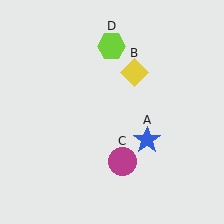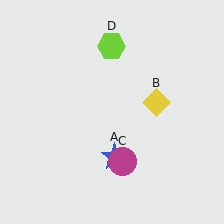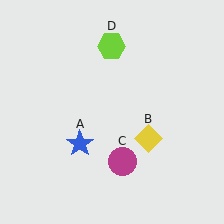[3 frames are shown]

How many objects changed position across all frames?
2 objects changed position: blue star (object A), yellow diamond (object B).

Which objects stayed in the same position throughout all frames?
Magenta circle (object C) and lime hexagon (object D) remained stationary.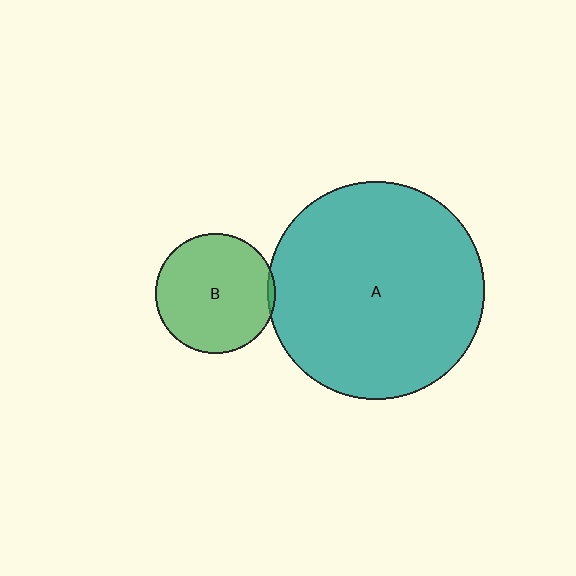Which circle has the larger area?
Circle A (teal).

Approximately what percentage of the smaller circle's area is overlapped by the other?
Approximately 5%.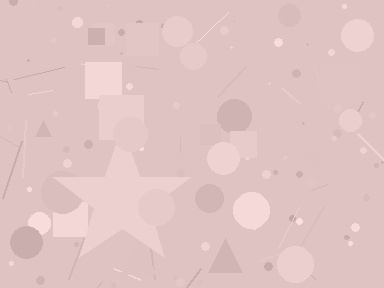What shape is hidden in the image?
A star is hidden in the image.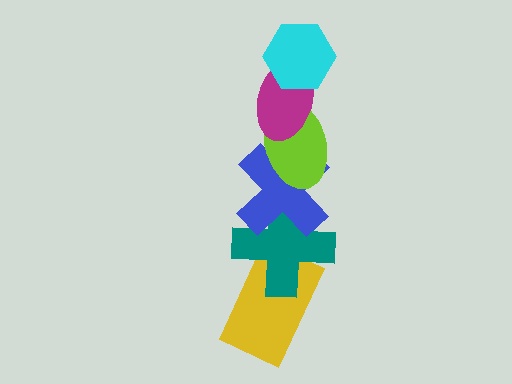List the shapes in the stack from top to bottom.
From top to bottom: the cyan hexagon, the magenta ellipse, the lime ellipse, the blue cross, the teal cross, the yellow rectangle.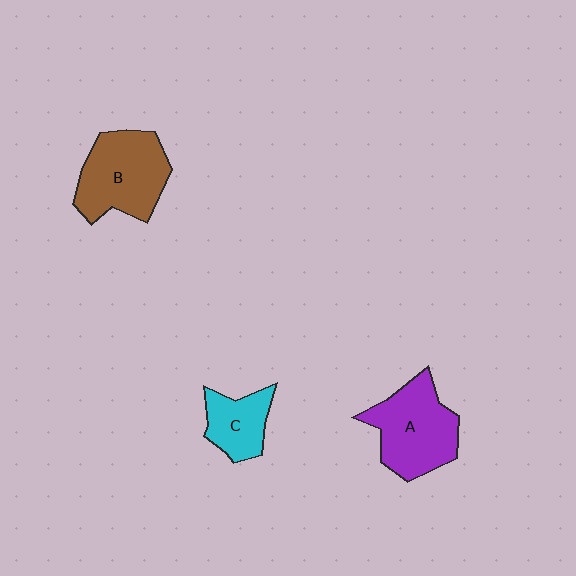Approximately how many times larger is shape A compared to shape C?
Approximately 1.7 times.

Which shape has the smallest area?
Shape C (cyan).